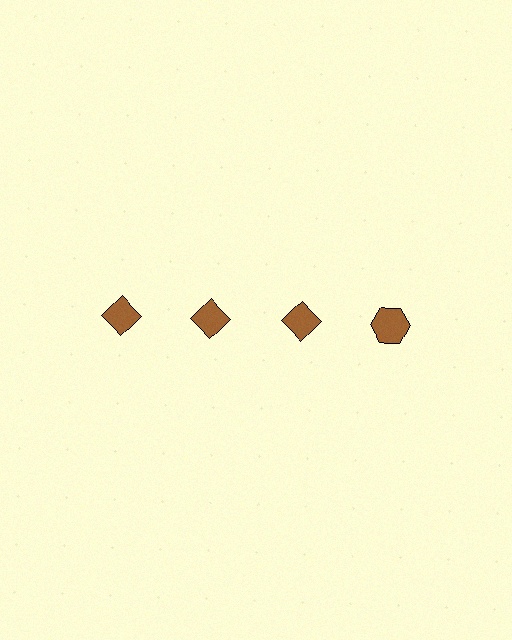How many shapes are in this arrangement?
There are 4 shapes arranged in a grid pattern.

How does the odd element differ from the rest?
It has a different shape: hexagon instead of diamond.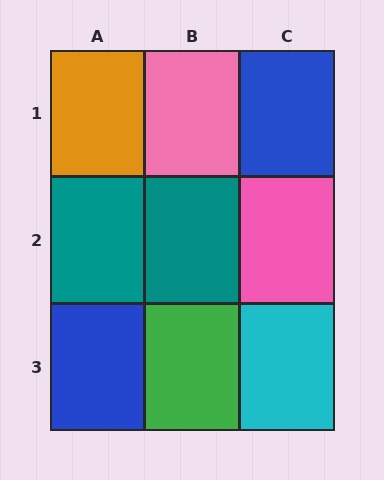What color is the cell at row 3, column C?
Cyan.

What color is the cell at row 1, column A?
Orange.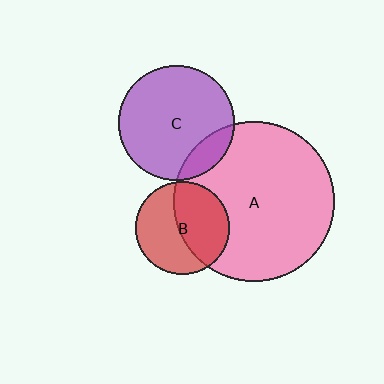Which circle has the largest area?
Circle A (pink).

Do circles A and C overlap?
Yes.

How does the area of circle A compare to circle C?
Approximately 1.9 times.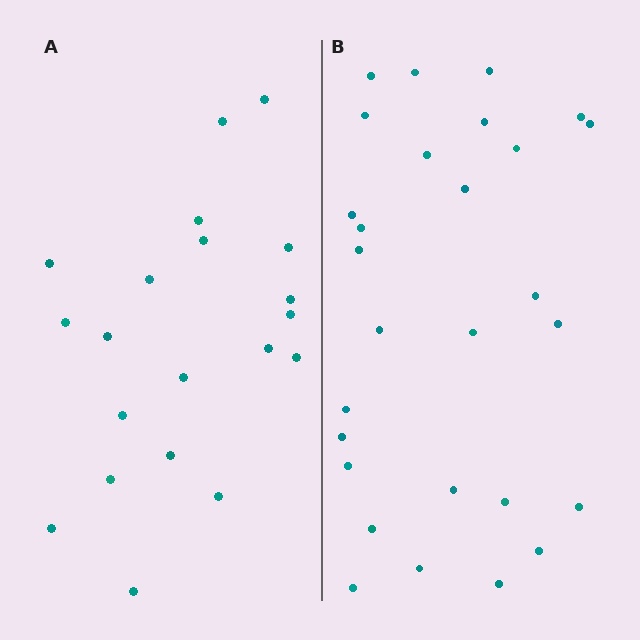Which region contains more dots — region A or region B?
Region B (the right region) has more dots.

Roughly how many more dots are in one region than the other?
Region B has roughly 8 or so more dots than region A.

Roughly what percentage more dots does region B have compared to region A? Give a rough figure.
About 40% more.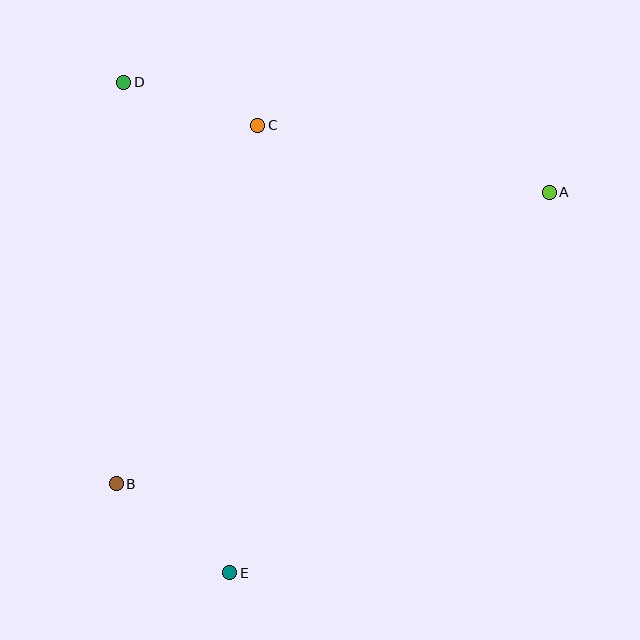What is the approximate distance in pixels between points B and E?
The distance between B and E is approximately 144 pixels.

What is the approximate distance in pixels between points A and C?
The distance between A and C is approximately 299 pixels.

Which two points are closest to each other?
Points C and D are closest to each other.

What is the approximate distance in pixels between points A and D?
The distance between A and D is approximately 440 pixels.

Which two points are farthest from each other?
Points A and B are farthest from each other.